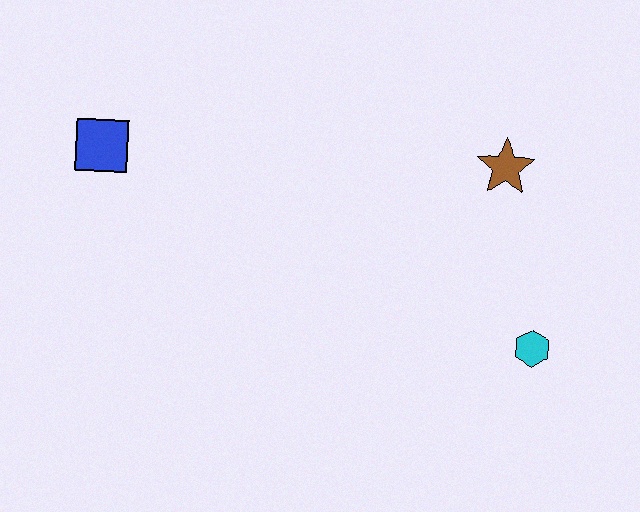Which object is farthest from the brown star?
The blue square is farthest from the brown star.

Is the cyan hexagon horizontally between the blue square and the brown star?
No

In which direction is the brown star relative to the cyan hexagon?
The brown star is above the cyan hexagon.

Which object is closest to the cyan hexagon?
The brown star is closest to the cyan hexagon.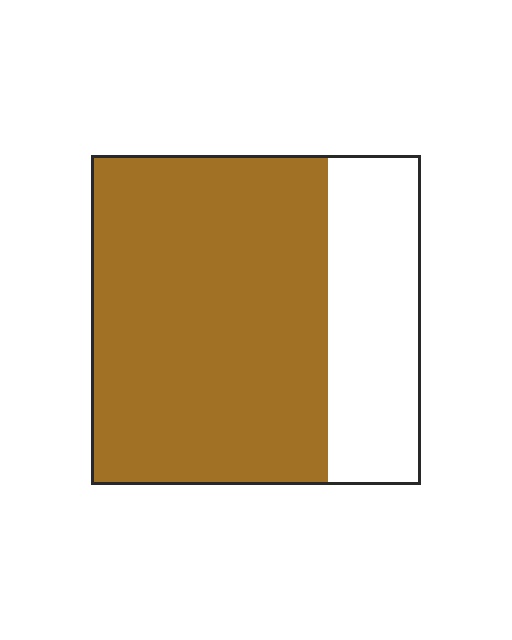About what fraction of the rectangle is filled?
About three quarters (3/4).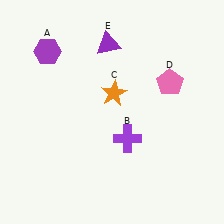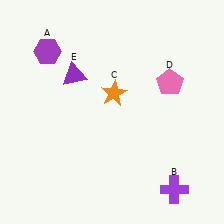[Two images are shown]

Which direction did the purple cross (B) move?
The purple cross (B) moved down.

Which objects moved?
The objects that moved are: the purple cross (B), the purple triangle (E).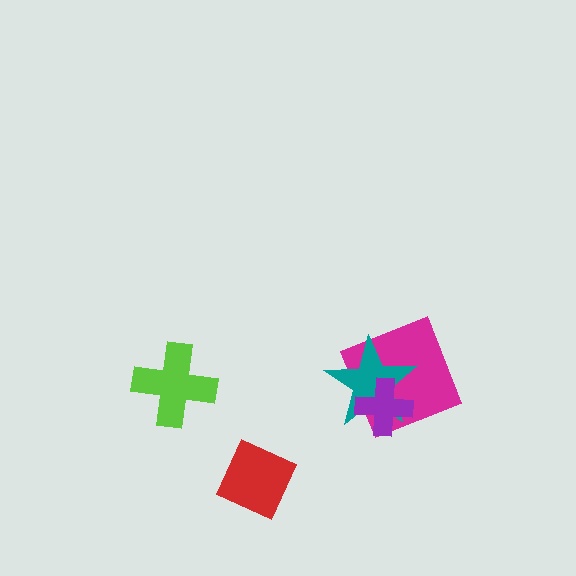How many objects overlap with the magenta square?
2 objects overlap with the magenta square.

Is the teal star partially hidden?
Yes, it is partially covered by another shape.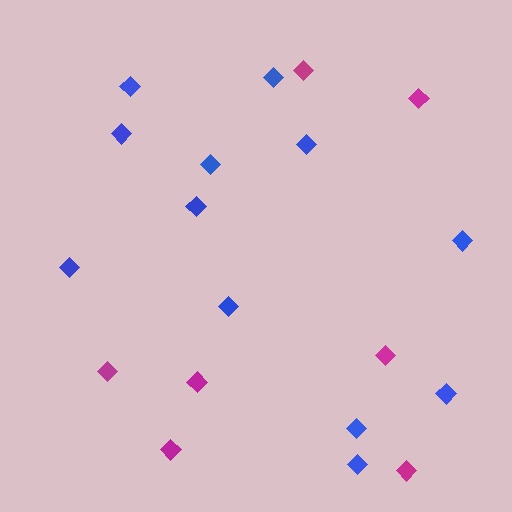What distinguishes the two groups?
There are 2 groups: one group of magenta diamonds (7) and one group of blue diamonds (12).